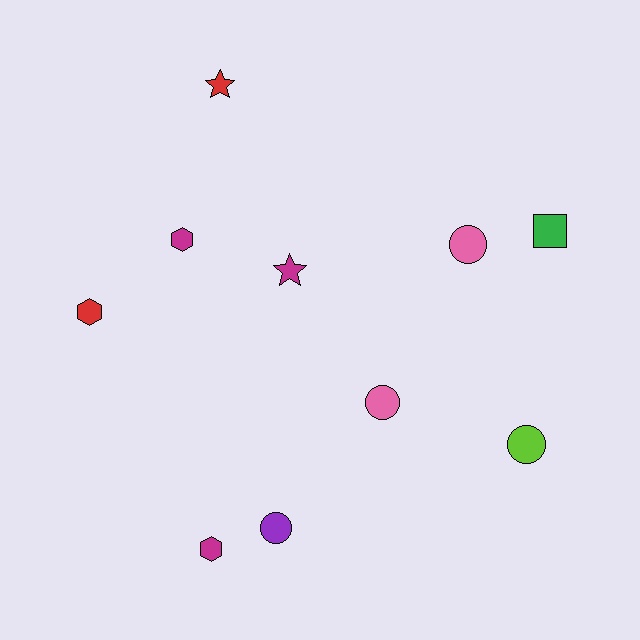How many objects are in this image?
There are 10 objects.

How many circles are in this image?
There are 4 circles.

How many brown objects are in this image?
There are no brown objects.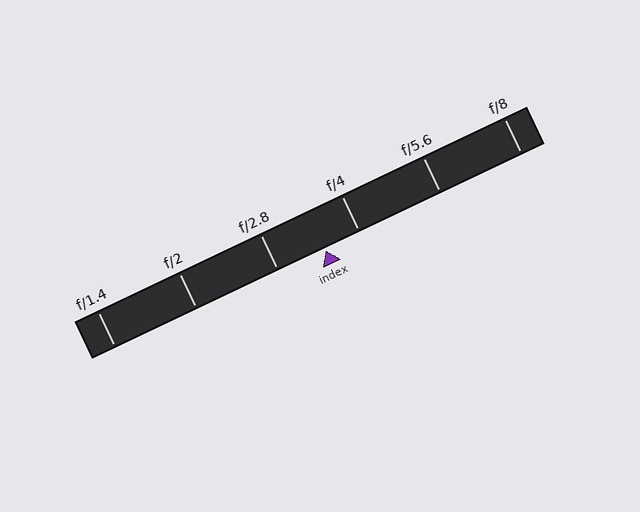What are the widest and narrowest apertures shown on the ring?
The widest aperture shown is f/1.4 and the narrowest is f/8.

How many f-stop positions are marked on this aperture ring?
There are 6 f-stop positions marked.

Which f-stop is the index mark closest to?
The index mark is closest to f/4.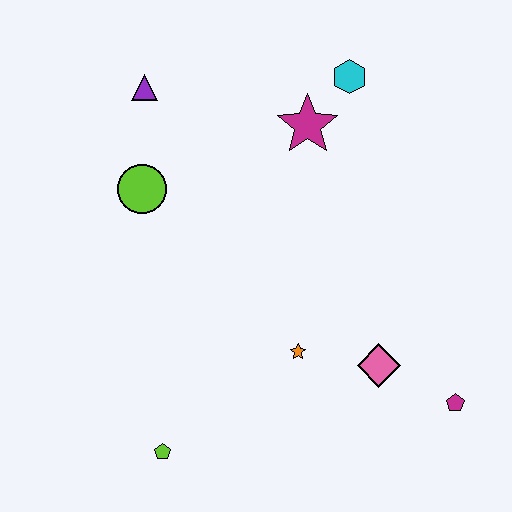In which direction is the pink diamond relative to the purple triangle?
The pink diamond is below the purple triangle.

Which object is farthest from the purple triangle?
The magenta pentagon is farthest from the purple triangle.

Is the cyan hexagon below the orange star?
No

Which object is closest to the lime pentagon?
The orange star is closest to the lime pentagon.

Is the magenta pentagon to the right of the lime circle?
Yes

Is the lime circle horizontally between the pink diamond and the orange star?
No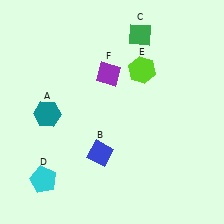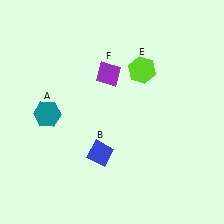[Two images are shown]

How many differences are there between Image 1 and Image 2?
There are 2 differences between the two images.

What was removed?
The green diamond (C), the cyan pentagon (D) were removed in Image 2.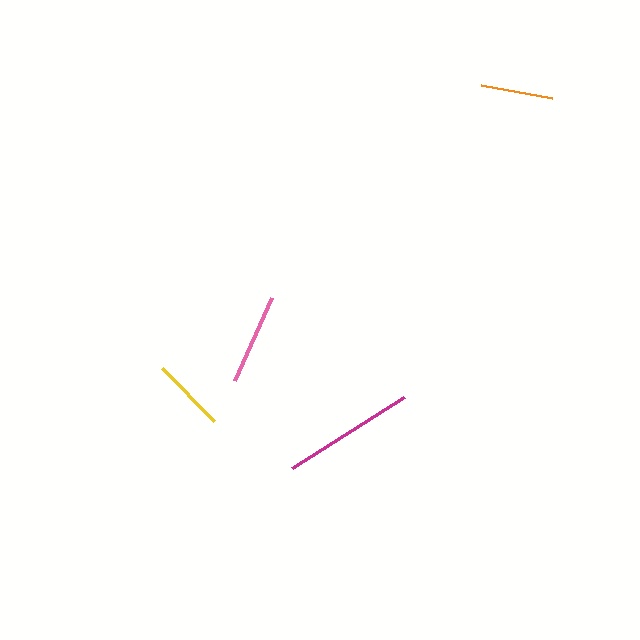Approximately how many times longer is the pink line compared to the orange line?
The pink line is approximately 1.3 times the length of the orange line.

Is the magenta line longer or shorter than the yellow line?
The magenta line is longer than the yellow line.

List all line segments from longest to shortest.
From longest to shortest: magenta, pink, yellow, orange.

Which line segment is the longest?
The magenta line is the longest at approximately 133 pixels.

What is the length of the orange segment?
The orange segment is approximately 72 pixels long.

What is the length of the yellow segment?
The yellow segment is approximately 74 pixels long.